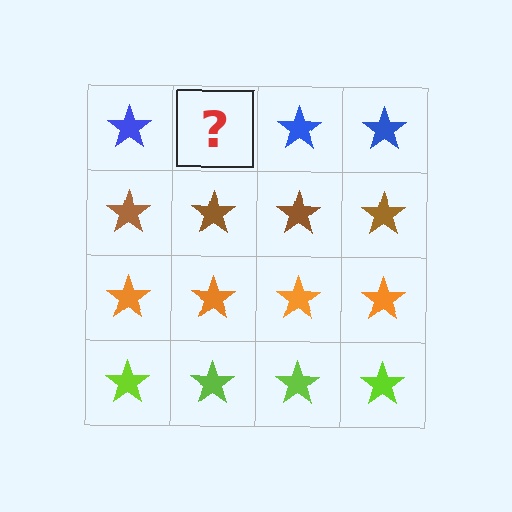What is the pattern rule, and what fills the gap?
The rule is that each row has a consistent color. The gap should be filled with a blue star.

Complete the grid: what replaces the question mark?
The question mark should be replaced with a blue star.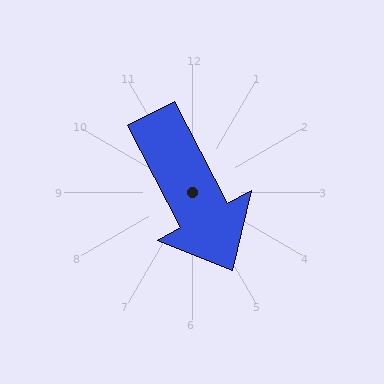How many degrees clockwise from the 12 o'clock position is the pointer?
Approximately 152 degrees.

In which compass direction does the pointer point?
Southeast.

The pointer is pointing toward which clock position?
Roughly 5 o'clock.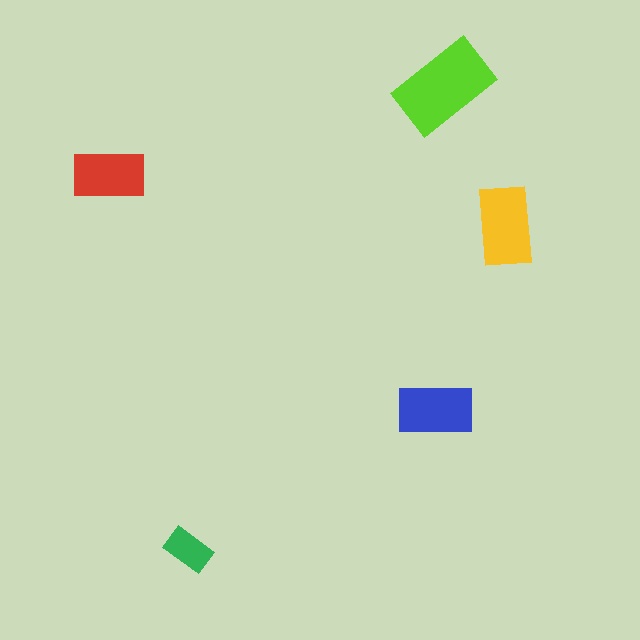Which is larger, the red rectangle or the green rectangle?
The red one.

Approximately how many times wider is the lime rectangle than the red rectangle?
About 1.5 times wider.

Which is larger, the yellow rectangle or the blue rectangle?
The yellow one.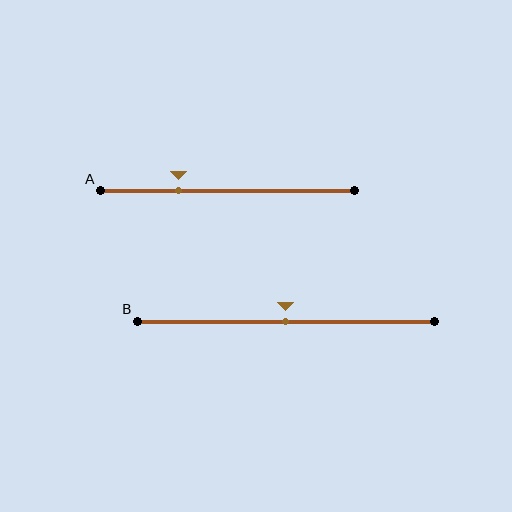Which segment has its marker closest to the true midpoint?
Segment B has its marker closest to the true midpoint.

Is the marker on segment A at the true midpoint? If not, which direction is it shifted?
No, the marker on segment A is shifted to the left by about 19% of the segment length.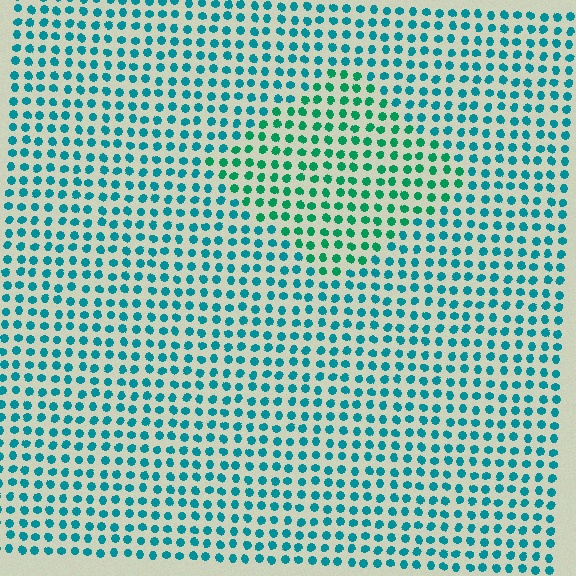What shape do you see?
I see a diamond.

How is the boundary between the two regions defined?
The boundary is defined purely by a slight shift in hue (about 30 degrees). Spacing, size, and orientation are identical on both sides.